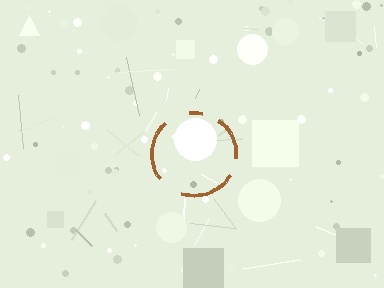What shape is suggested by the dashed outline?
The dashed outline suggests a circle.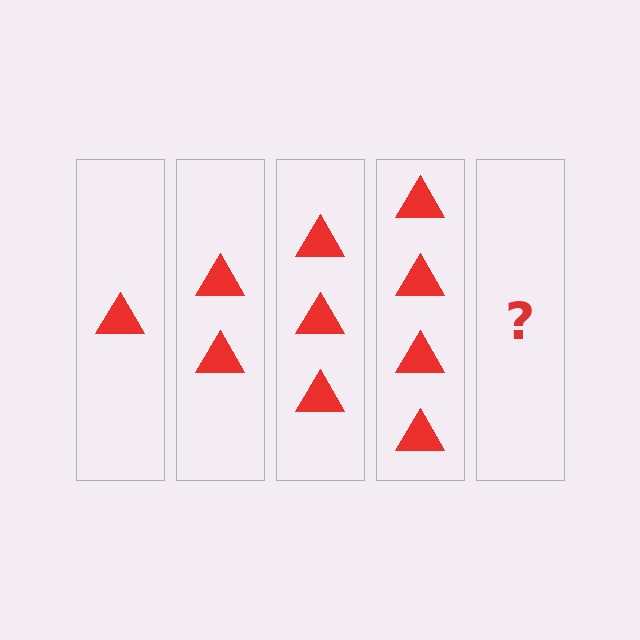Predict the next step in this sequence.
The next step is 5 triangles.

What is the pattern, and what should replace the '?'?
The pattern is that each step adds one more triangle. The '?' should be 5 triangles.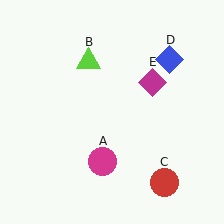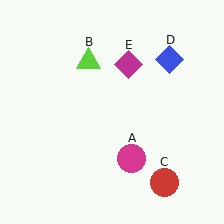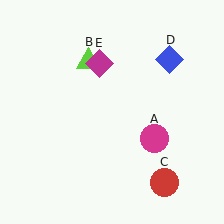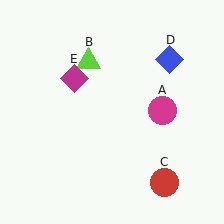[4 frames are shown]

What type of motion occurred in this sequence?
The magenta circle (object A), magenta diamond (object E) rotated counterclockwise around the center of the scene.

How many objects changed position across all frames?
2 objects changed position: magenta circle (object A), magenta diamond (object E).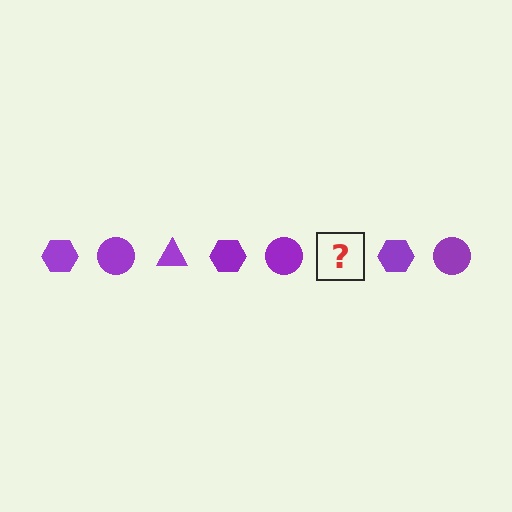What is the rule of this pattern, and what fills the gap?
The rule is that the pattern cycles through hexagon, circle, triangle shapes in purple. The gap should be filled with a purple triangle.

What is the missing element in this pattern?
The missing element is a purple triangle.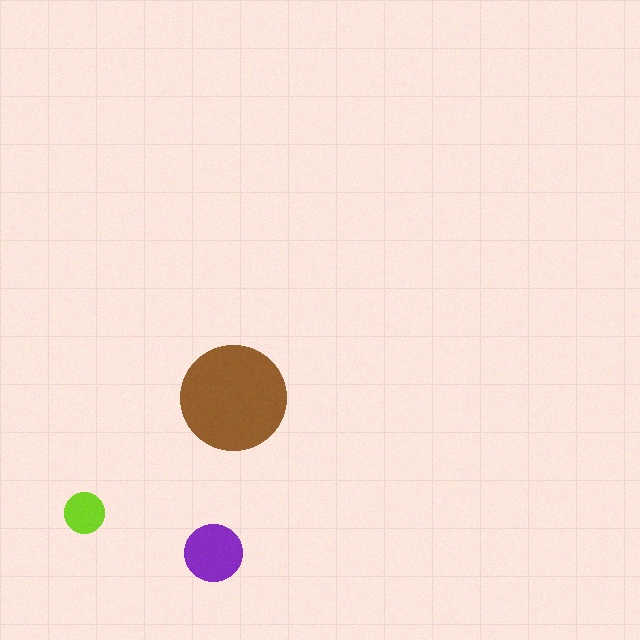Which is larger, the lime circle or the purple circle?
The purple one.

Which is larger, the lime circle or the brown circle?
The brown one.